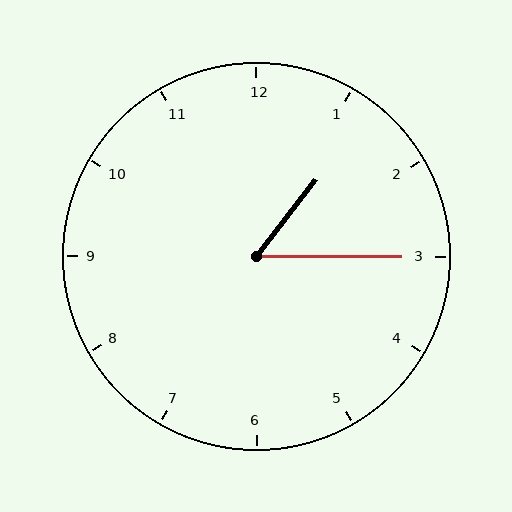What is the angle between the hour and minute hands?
Approximately 52 degrees.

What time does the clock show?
1:15.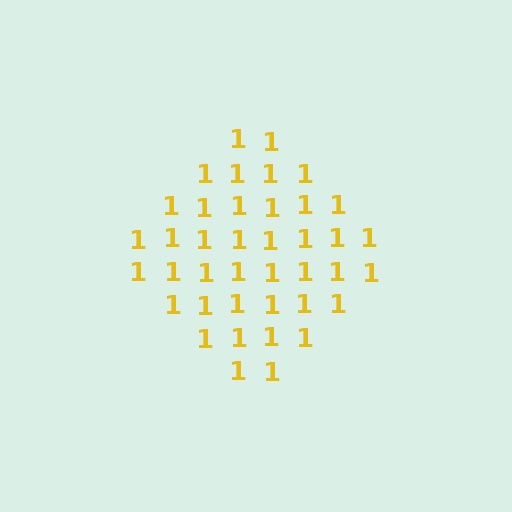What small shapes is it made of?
It is made of small digit 1's.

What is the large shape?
The large shape is a diamond.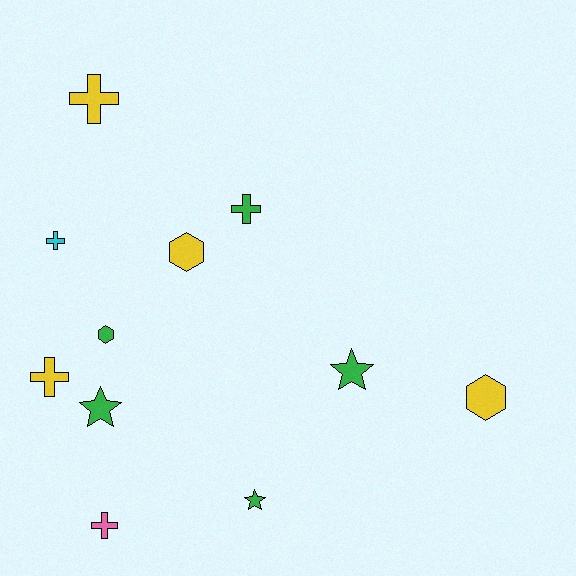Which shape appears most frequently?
Cross, with 5 objects.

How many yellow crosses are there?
There are 2 yellow crosses.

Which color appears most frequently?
Green, with 5 objects.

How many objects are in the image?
There are 11 objects.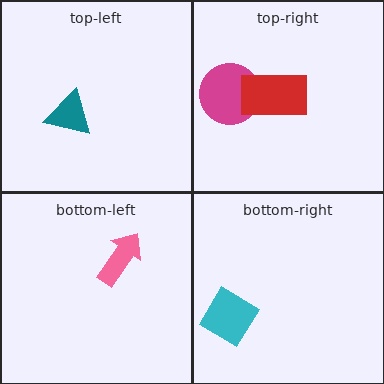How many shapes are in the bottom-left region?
1.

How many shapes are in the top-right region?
2.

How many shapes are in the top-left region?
1.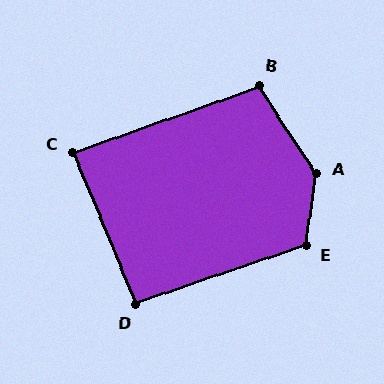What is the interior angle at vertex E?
Approximately 117 degrees (obtuse).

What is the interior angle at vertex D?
Approximately 93 degrees (approximately right).